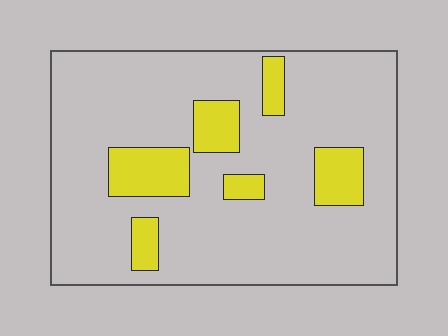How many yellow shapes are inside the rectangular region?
6.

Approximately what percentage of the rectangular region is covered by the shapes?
Approximately 15%.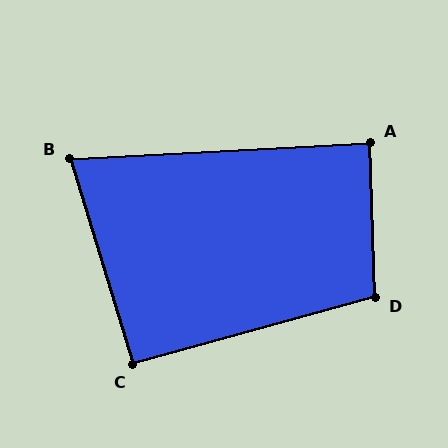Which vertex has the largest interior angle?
D, at approximately 104 degrees.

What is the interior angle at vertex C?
Approximately 91 degrees (approximately right).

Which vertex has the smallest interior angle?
B, at approximately 76 degrees.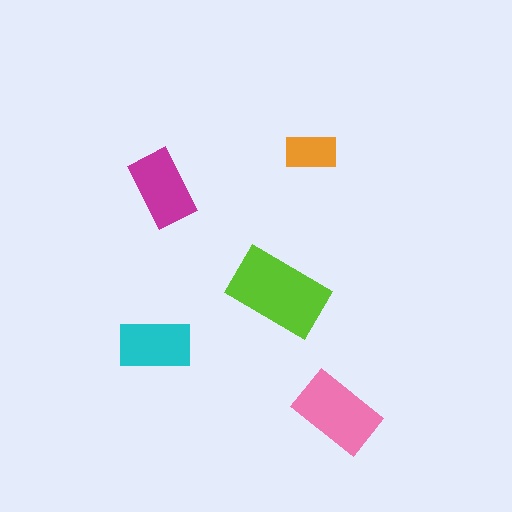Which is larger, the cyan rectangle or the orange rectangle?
The cyan one.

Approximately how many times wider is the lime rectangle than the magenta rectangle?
About 1.5 times wider.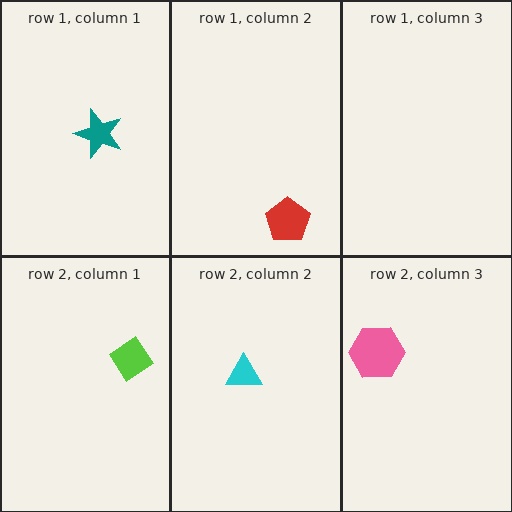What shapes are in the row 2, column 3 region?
The pink hexagon.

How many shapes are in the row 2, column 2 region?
1.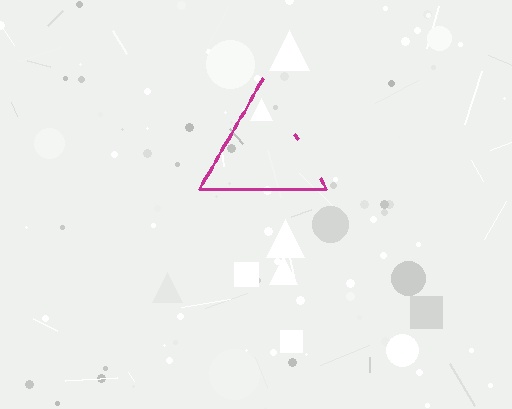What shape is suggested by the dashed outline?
The dashed outline suggests a triangle.